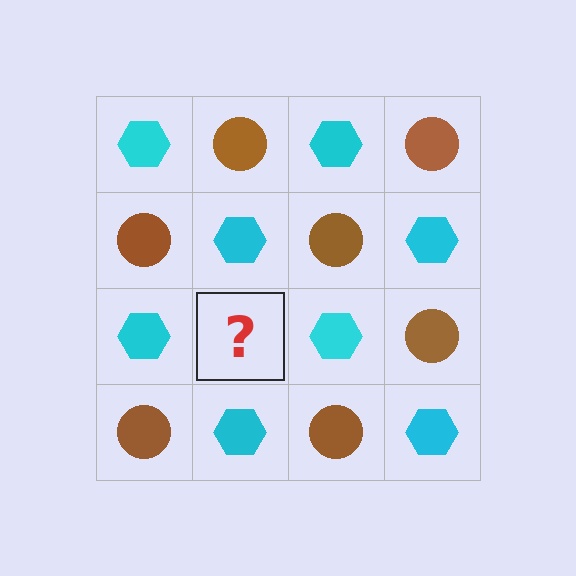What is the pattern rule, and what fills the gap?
The rule is that it alternates cyan hexagon and brown circle in a checkerboard pattern. The gap should be filled with a brown circle.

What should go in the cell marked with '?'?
The missing cell should contain a brown circle.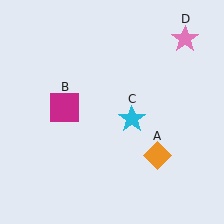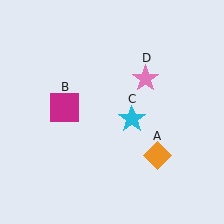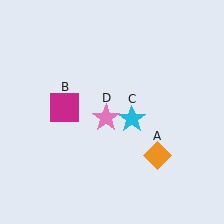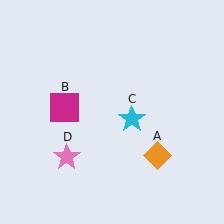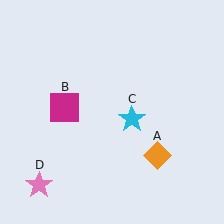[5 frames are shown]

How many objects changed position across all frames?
1 object changed position: pink star (object D).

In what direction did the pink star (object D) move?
The pink star (object D) moved down and to the left.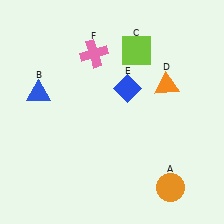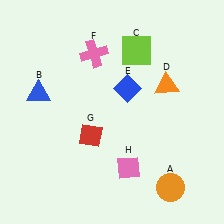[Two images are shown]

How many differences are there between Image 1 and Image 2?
There are 2 differences between the two images.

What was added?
A red diamond (G), a pink diamond (H) were added in Image 2.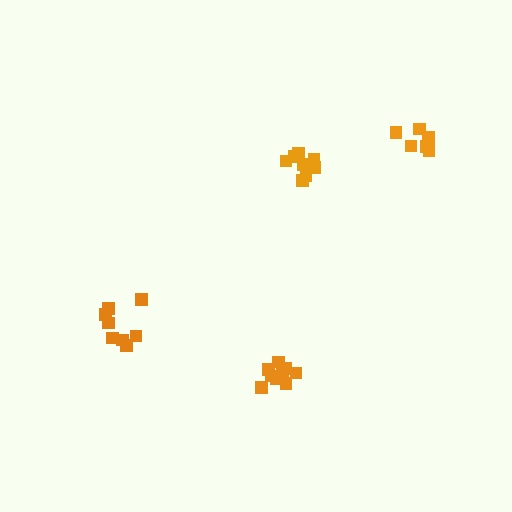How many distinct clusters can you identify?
There are 4 distinct clusters.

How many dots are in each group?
Group 1: 9 dots, Group 2: 10 dots, Group 3: 6 dots, Group 4: 8 dots (33 total).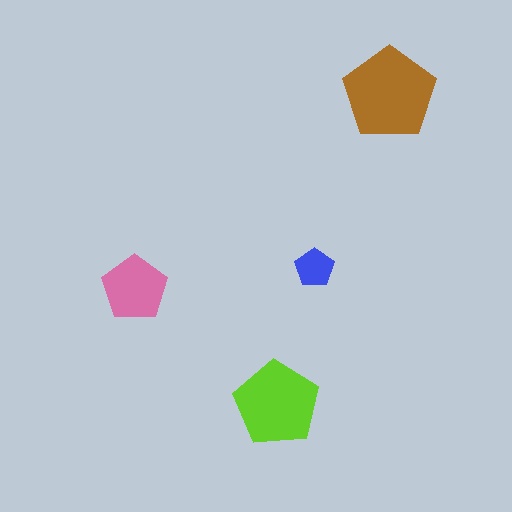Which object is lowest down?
The lime pentagon is bottommost.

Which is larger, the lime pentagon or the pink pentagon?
The lime one.